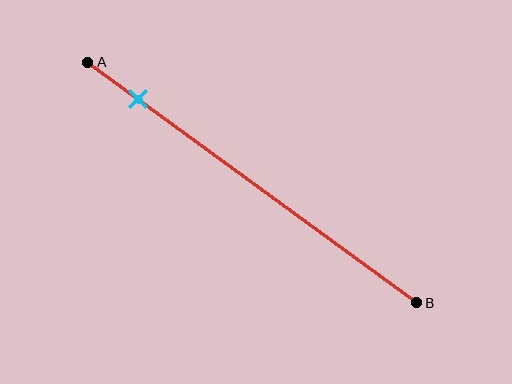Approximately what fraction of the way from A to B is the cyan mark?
The cyan mark is approximately 15% of the way from A to B.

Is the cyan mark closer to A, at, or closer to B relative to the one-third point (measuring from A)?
The cyan mark is closer to point A than the one-third point of segment AB.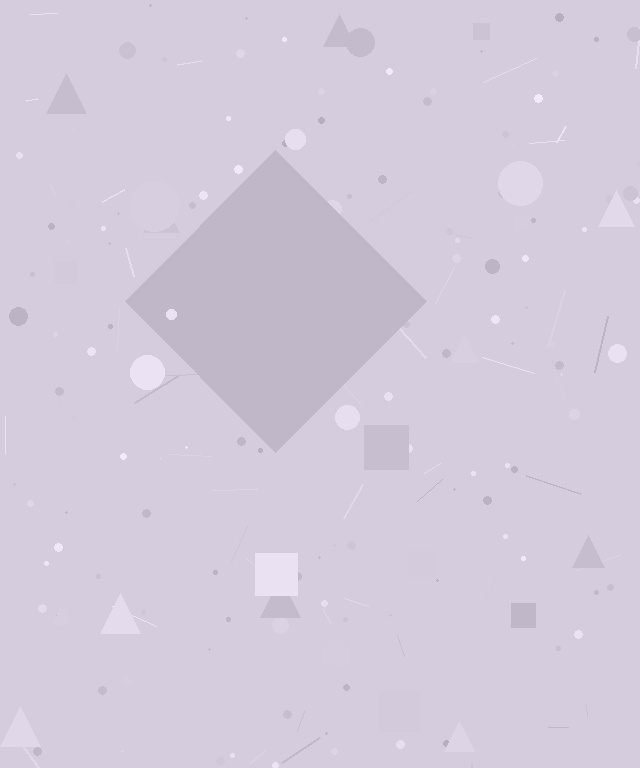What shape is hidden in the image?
A diamond is hidden in the image.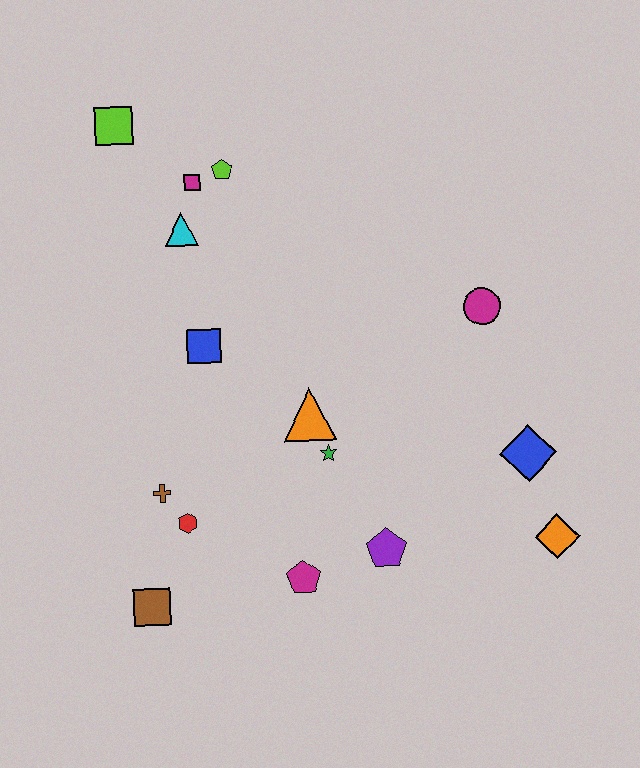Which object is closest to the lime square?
The magenta square is closest to the lime square.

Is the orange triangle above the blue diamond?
Yes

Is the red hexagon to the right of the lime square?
Yes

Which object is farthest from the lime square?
The orange diamond is farthest from the lime square.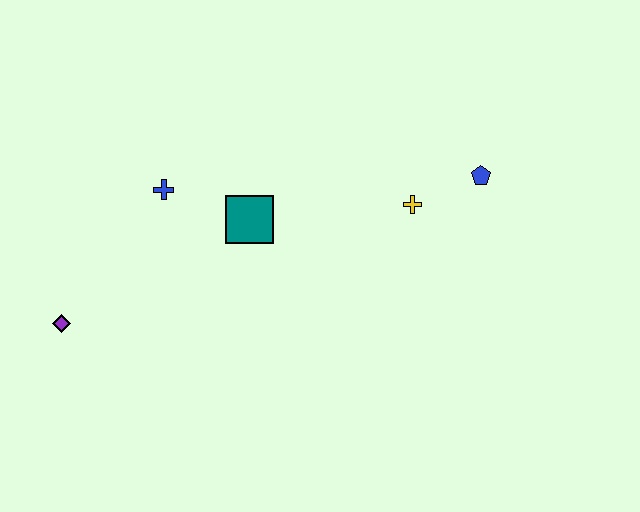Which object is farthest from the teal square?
The blue pentagon is farthest from the teal square.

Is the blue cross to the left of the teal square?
Yes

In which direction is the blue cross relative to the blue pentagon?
The blue cross is to the left of the blue pentagon.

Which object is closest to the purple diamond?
The blue cross is closest to the purple diamond.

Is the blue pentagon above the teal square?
Yes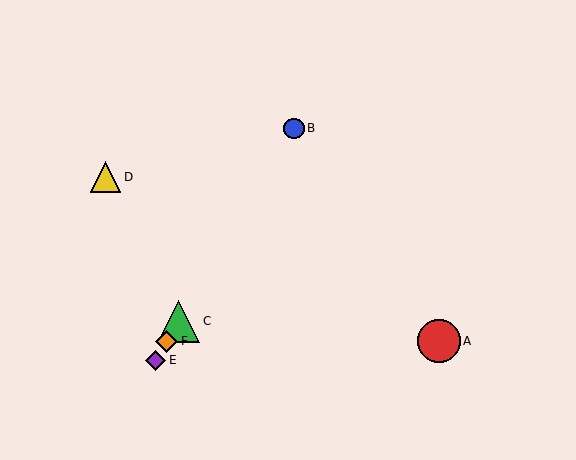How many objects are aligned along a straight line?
4 objects (B, C, E, F) are aligned along a straight line.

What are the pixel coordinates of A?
Object A is at (439, 341).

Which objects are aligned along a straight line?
Objects B, C, E, F are aligned along a straight line.